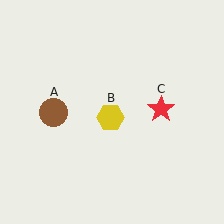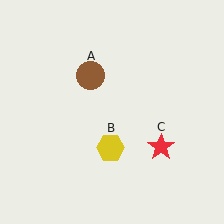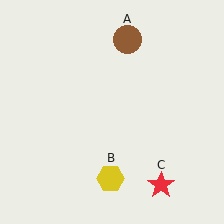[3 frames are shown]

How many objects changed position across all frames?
3 objects changed position: brown circle (object A), yellow hexagon (object B), red star (object C).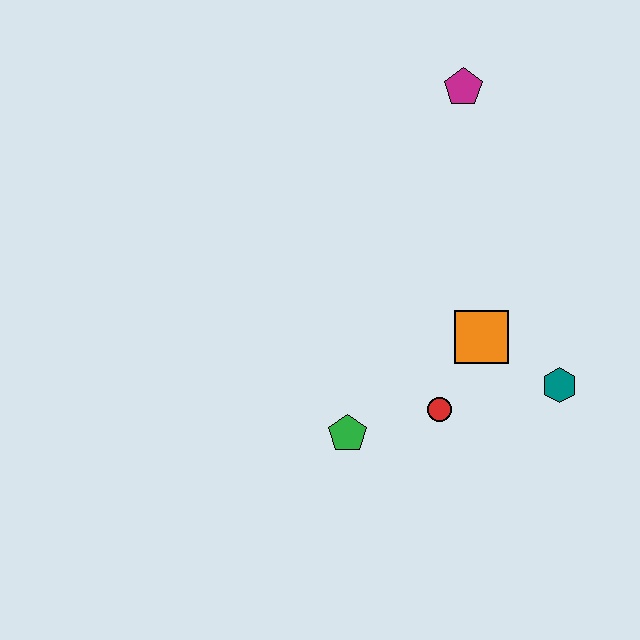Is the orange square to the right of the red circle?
Yes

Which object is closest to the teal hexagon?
The orange square is closest to the teal hexagon.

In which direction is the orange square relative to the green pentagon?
The orange square is to the right of the green pentagon.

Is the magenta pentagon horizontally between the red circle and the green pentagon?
No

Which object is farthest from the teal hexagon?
The magenta pentagon is farthest from the teal hexagon.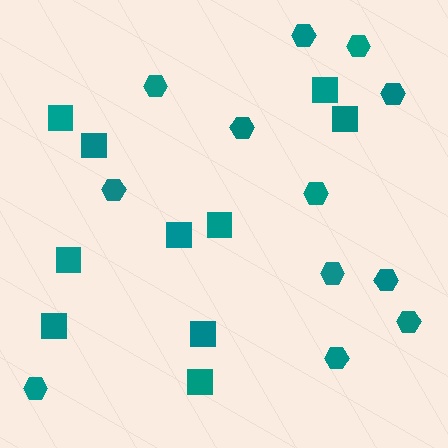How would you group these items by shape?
There are 2 groups: one group of hexagons (12) and one group of squares (10).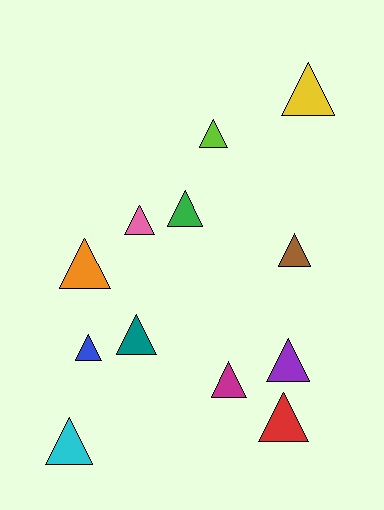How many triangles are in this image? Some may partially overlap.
There are 12 triangles.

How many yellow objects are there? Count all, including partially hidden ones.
There is 1 yellow object.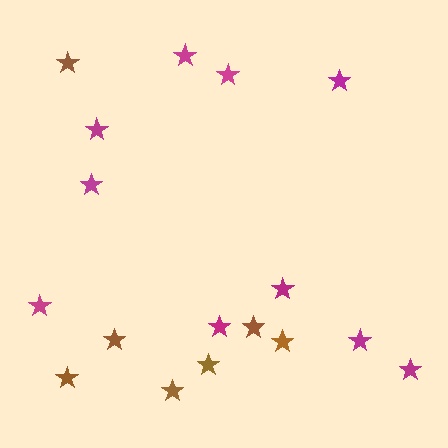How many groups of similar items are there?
There are 2 groups: one group of brown stars (7) and one group of magenta stars (10).